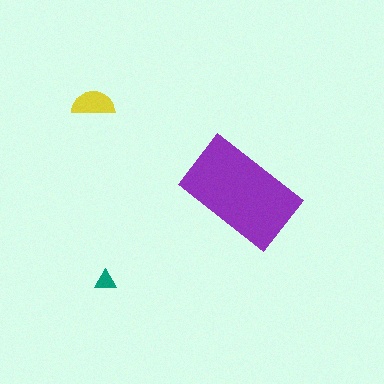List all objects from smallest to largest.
The teal triangle, the yellow semicircle, the purple rectangle.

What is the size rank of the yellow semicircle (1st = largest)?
2nd.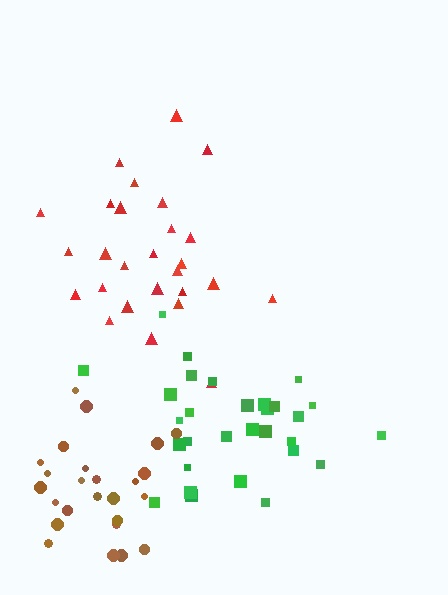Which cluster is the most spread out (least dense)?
Red.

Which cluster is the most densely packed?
Green.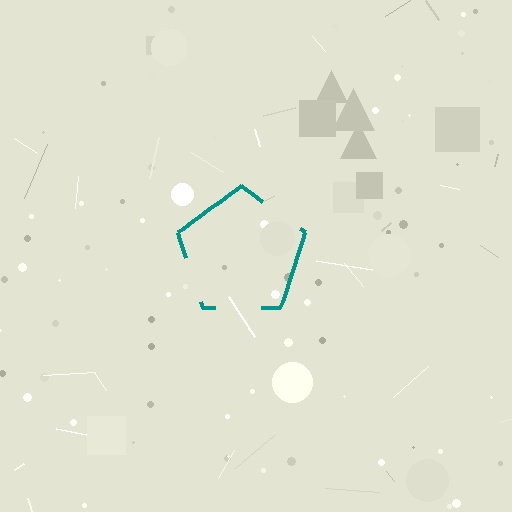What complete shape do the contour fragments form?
The contour fragments form a pentagon.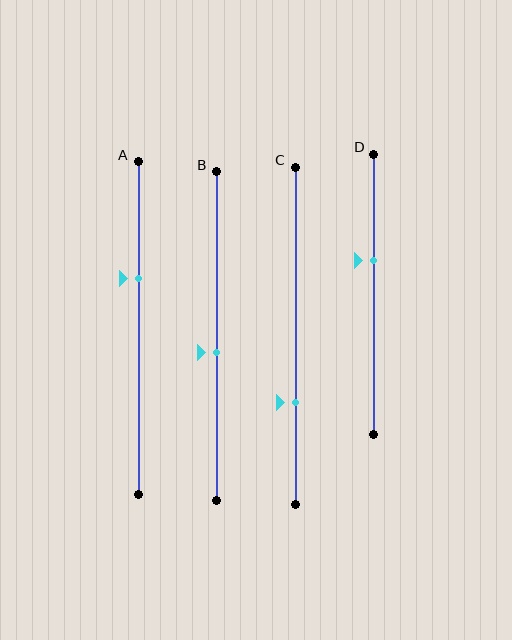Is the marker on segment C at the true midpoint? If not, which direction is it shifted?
No, the marker on segment C is shifted downward by about 20% of the segment length.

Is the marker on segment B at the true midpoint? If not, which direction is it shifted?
No, the marker on segment B is shifted downward by about 5% of the segment length.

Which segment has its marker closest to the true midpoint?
Segment B has its marker closest to the true midpoint.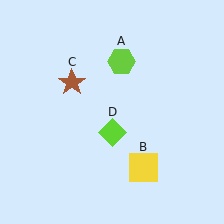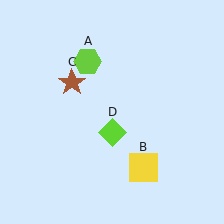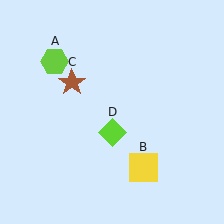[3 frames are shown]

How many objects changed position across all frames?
1 object changed position: lime hexagon (object A).